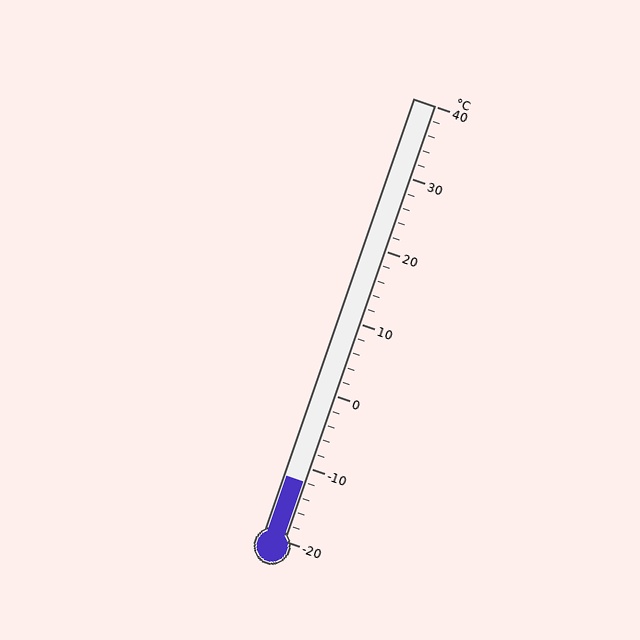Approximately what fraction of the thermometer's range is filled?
The thermometer is filled to approximately 15% of its range.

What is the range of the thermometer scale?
The thermometer scale ranges from -20°C to 40°C.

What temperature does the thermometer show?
The thermometer shows approximately -12°C.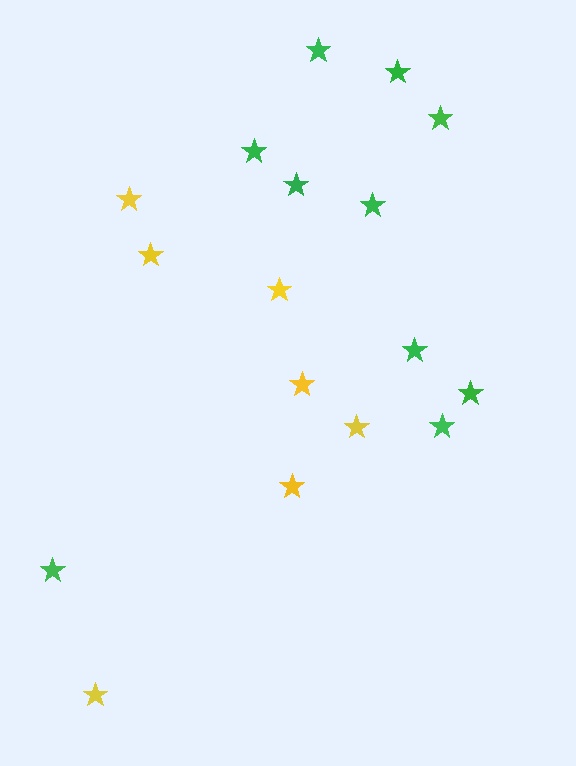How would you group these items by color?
There are 2 groups: one group of yellow stars (7) and one group of green stars (10).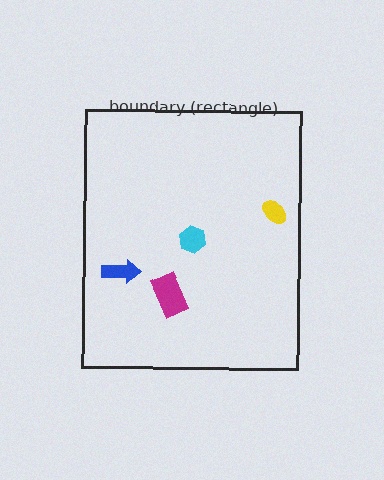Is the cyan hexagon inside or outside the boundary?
Inside.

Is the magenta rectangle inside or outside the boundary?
Inside.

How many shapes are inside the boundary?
4 inside, 0 outside.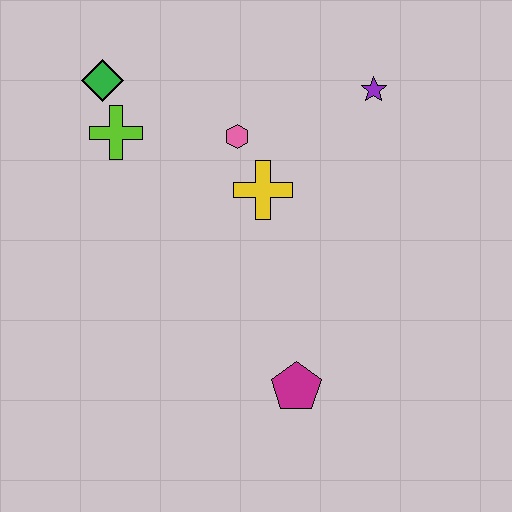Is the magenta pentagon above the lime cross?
No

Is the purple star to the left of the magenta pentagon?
No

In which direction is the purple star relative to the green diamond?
The purple star is to the right of the green diamond.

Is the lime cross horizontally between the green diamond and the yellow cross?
Yes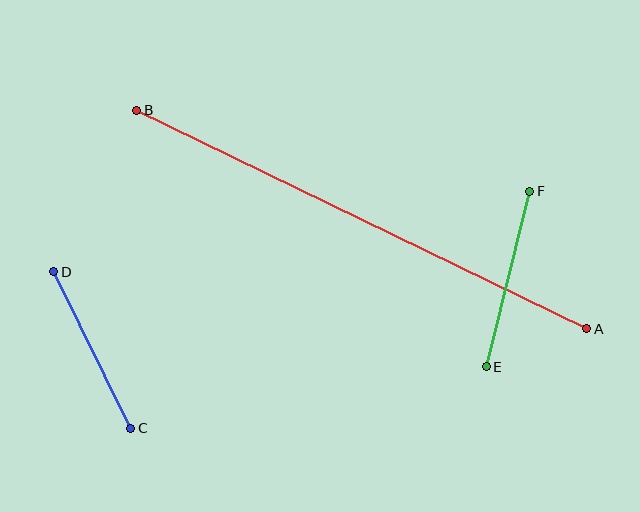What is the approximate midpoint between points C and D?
The midpoint is at approximately (92, 350) pixels.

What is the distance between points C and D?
The distance is approximately 174 pixels.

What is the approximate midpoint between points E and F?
The midpoint is at approximately (508, 279) pixels.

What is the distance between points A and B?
The distance is approximately 500 pixels.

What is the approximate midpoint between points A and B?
The midpoint is at approximately (362, 219) pixels.